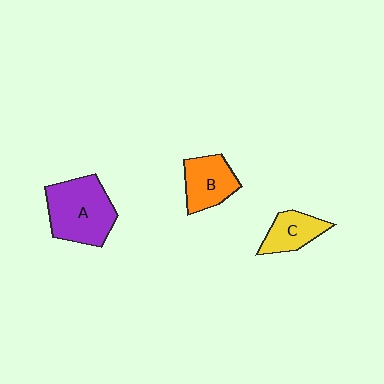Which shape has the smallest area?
Shape C (yellow).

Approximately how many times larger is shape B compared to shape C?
Approximately 1.2 times.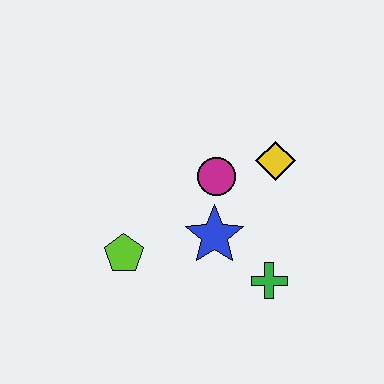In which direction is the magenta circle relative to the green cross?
The magenta circle is above the green cross.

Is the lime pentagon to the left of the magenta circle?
Yes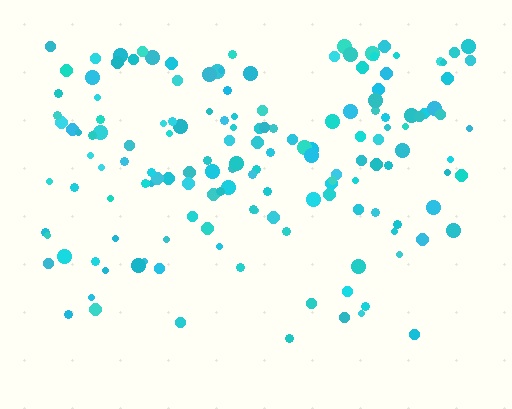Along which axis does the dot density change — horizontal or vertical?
Vertical.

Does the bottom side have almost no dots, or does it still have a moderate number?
Still a moderate number, just noticeably fewer than the top.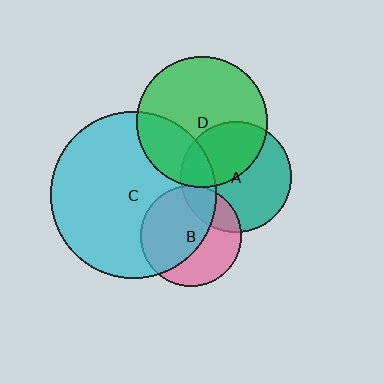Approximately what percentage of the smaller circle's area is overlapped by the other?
Approximately 20%.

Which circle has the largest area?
Circle C (cyan).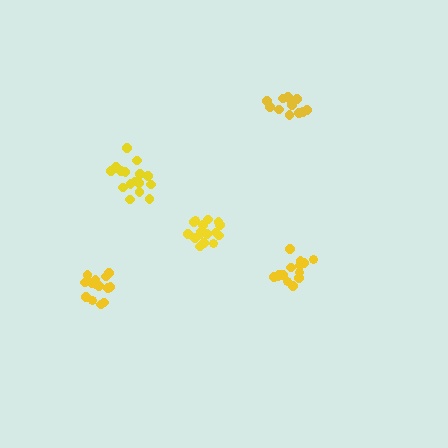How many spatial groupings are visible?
There are 5 spatial groupings.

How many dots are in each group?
Group 1: 16 dots, Group 2: 14 dots, Group 3: 14 dots, Group 4: 12 dots, Group 5: 17 dots (73 total).